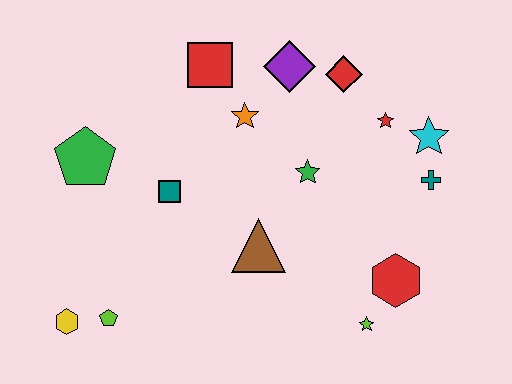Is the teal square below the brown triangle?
No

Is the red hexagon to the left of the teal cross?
Yes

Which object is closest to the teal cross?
The cyan star is closest to the teal cross.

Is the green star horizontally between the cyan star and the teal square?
Yes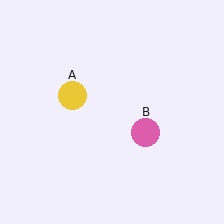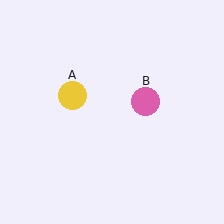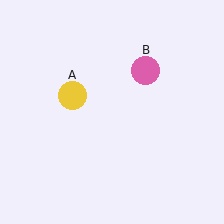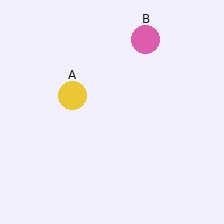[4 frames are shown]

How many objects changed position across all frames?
1 object changed position: pink circle (object B).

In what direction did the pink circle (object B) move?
The pink circle (object B) moved up.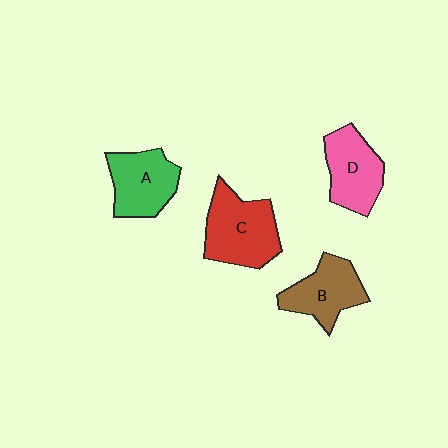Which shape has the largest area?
Shape C (red).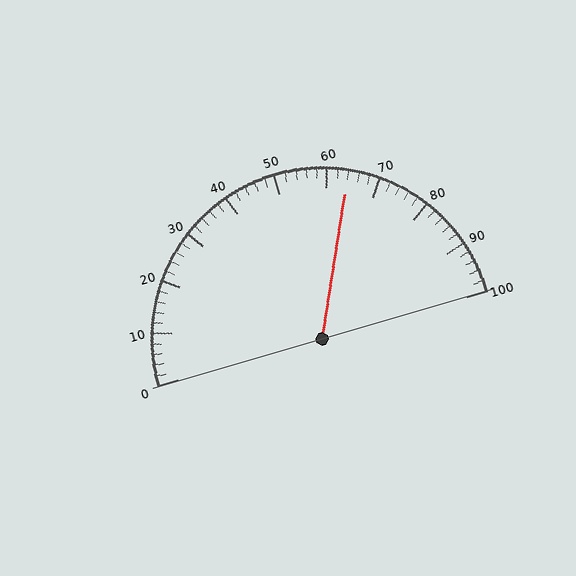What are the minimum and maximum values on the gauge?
The gauge ranges from 0 to 100.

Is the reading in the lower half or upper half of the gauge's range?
The reading is in the upper half of the range (0 to 100).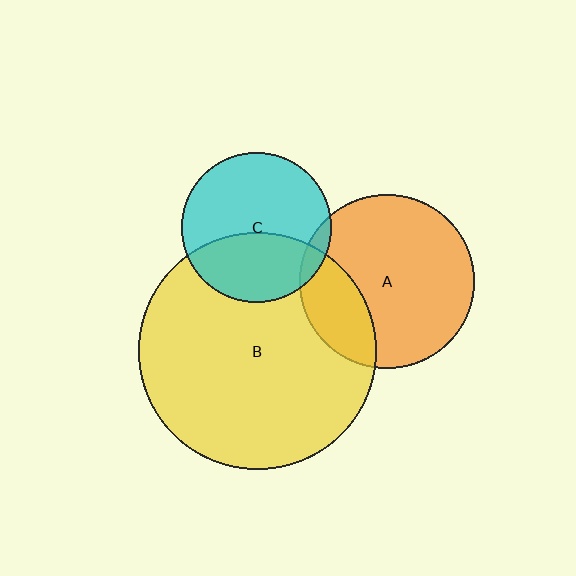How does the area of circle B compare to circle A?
Approximately 1.9 times.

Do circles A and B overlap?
Yes.